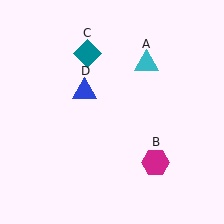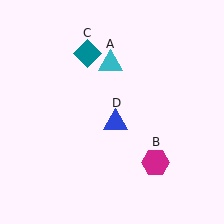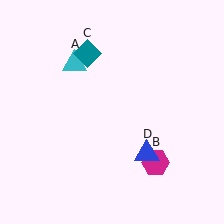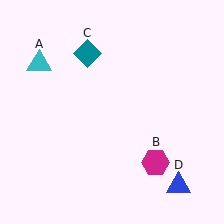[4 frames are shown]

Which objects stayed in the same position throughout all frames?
Magenta hexagon (object B) and teal diamond (object C) remained stationary.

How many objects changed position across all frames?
2 objects changed position: cyan triangle (object A), blue triangle (object D).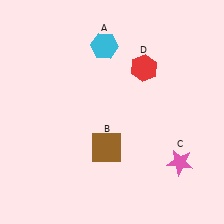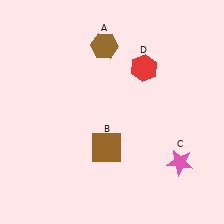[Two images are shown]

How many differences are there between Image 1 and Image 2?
There is 1 difference between the two images.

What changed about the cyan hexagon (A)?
In Image 1, A is cyan. In Image 2, it changed to brown.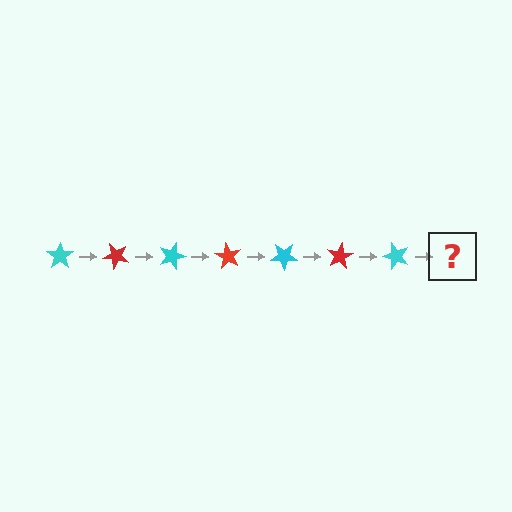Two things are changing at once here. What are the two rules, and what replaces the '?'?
The two rules are that it rotates 45 degrees each step and the color cycles through cyan and red. The '?' should be a red star, rotated 315 degrees from the start.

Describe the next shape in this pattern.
It should be a red star, rotated 315 degrees from the start.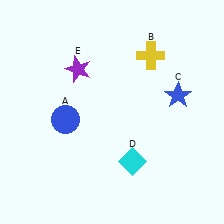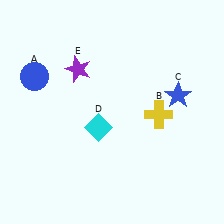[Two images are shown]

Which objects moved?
The objects that moved are: the blue circle (A), the yellow cross (B), the cyan diamond (D).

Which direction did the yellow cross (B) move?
The yellow cross (B) moved down.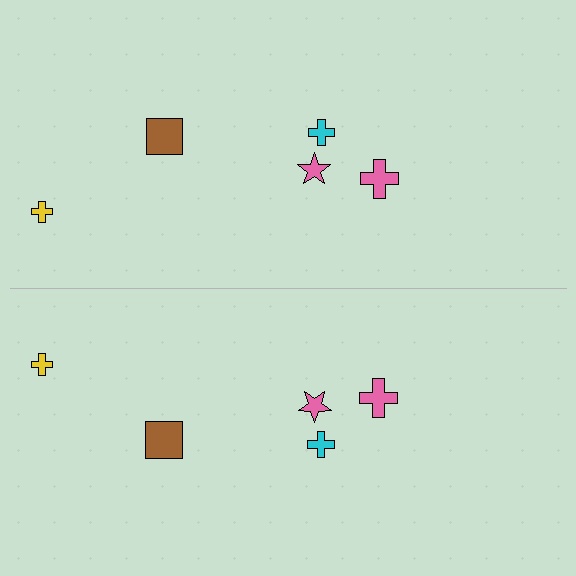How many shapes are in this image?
There are 10 shapes in this image.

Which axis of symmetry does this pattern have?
The pattern has a horizontal axis of symmetry running through the center of the image.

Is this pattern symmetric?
Yes, this pattern has bilateral (reflection) symmetry.